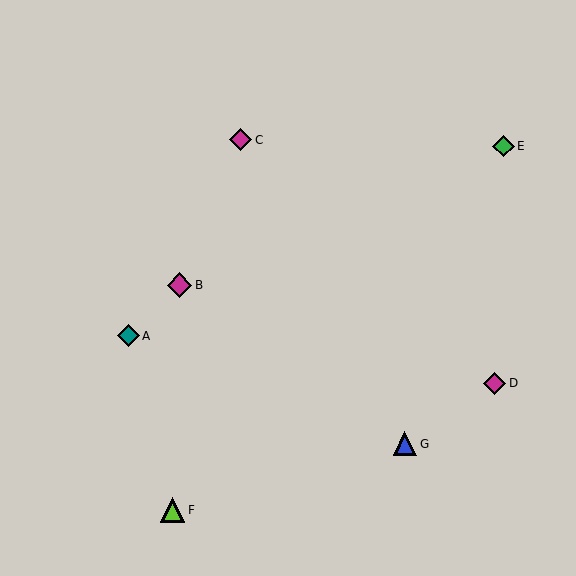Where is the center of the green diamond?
The center of the green diamond is at (504, 146).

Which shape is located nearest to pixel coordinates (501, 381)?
The magenta diamond (labeled D) at (495, 383) is nearest to that location.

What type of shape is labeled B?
Shape B is a magenta diamond.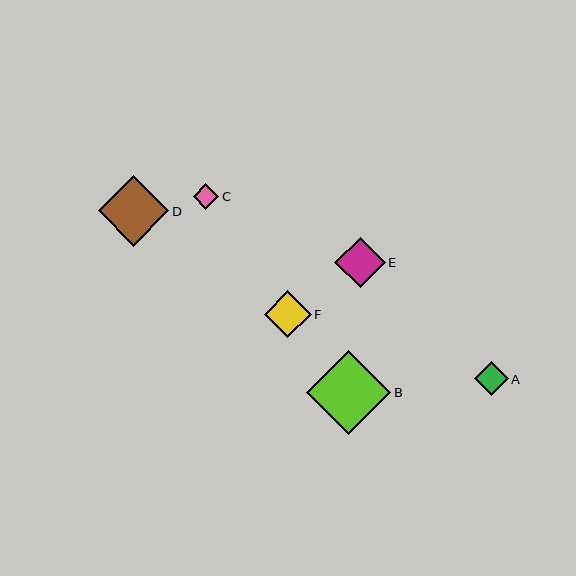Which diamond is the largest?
Diamond B is the largest with a size of approximately 84 pixels.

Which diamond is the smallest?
Diamond C is the smallest with a size of approximately 26 pixels.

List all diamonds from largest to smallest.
From largest to smallest: B, D, E, F, A, C.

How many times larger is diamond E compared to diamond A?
Diamond E is approximately 1.5 times the size of diamond A.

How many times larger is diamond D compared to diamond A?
Diamond D is approximately 2.1 times the size of diamond A.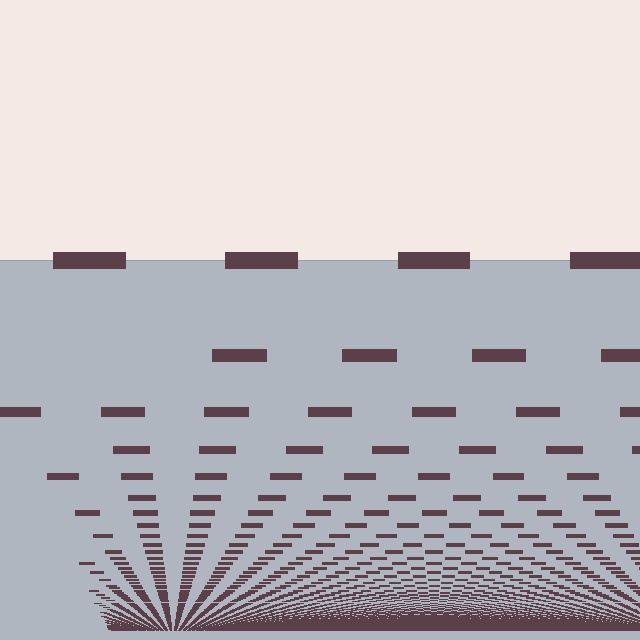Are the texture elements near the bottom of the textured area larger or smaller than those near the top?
Smaller. The gradient is inverted — elements near the bottom are smaller and denser.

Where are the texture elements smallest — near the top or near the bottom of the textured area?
Near the bottom.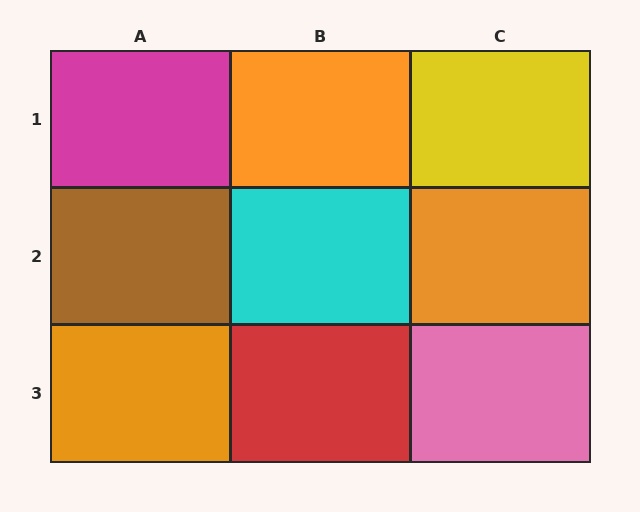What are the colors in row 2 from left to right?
Brown, cyan, orange.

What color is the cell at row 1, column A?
Magenta.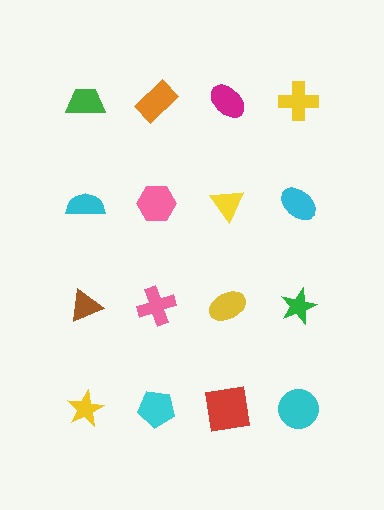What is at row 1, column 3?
A magenta ellipse.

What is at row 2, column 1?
A cyan semicircle.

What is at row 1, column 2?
An orange rectangle.